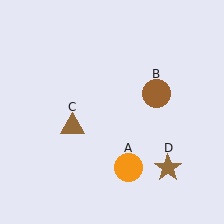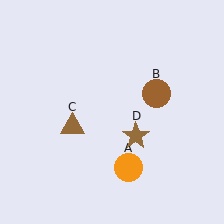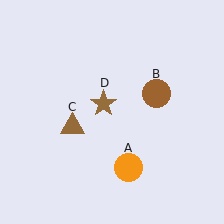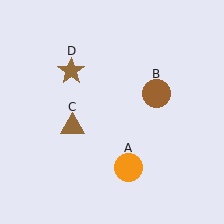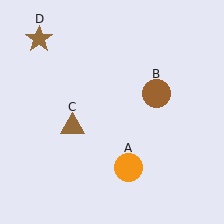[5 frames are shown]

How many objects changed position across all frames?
1 object changed position: brown star (object D).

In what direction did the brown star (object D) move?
The brown star (object D) moved up and to the left.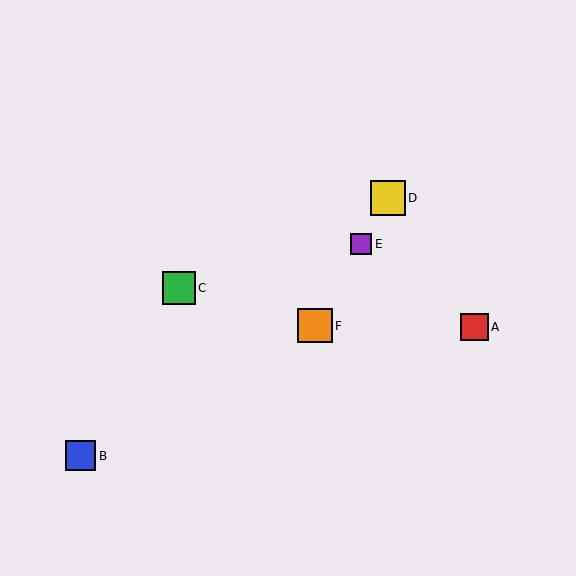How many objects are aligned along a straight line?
3 objects (D, E, F) are aligned along a straight line.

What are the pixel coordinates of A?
Object A is at (474, 327).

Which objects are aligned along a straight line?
Objects D, E, F are aligned along a straight line.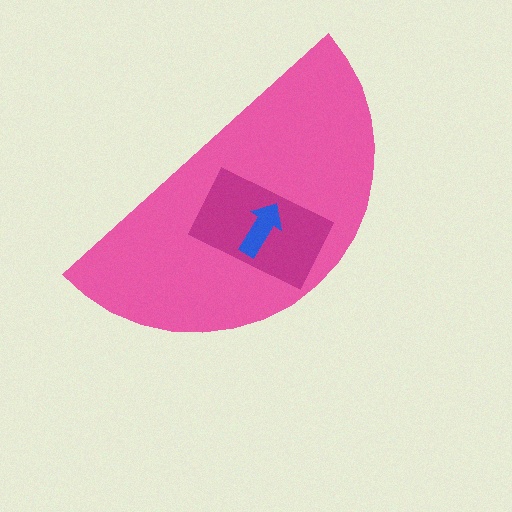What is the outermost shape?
The pink semicircle.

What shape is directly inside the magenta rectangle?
The blue arrow.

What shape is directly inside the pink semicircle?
The magenta rectangle.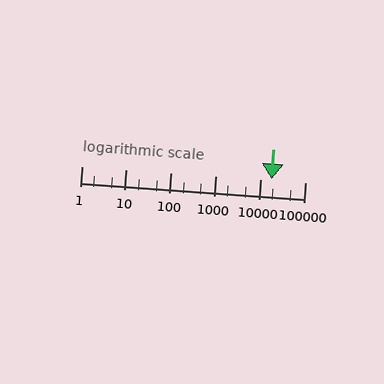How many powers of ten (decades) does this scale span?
The scale spans 5 decades, from 1 to 100000.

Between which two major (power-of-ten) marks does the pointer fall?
The pointer is between 10000 and 100000.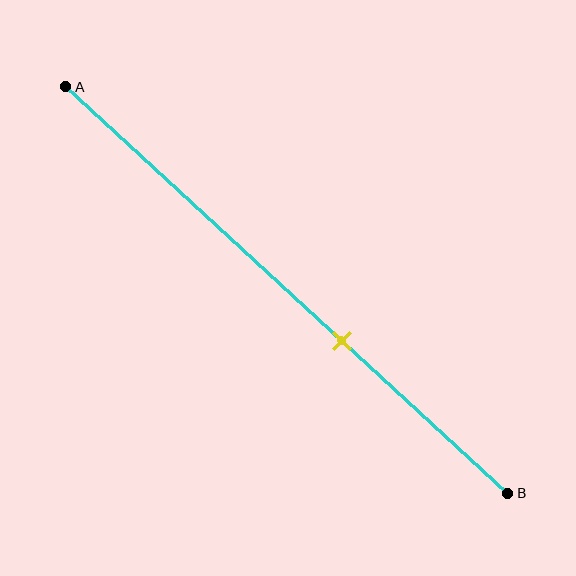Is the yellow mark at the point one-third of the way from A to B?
No, the mark is at about 65% from A, not at the 33% one-third point.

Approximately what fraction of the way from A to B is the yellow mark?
The yellow mark is approximately 65% of the way from A to B.